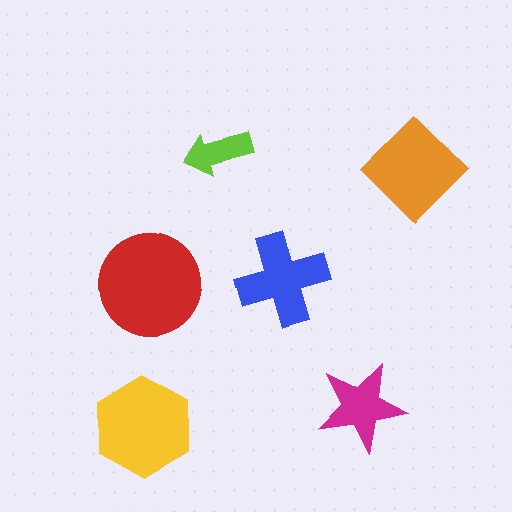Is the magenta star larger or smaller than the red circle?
Smaller.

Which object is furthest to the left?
The yellow hexagon is leftmost.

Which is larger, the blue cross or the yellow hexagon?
The yellow hexagon.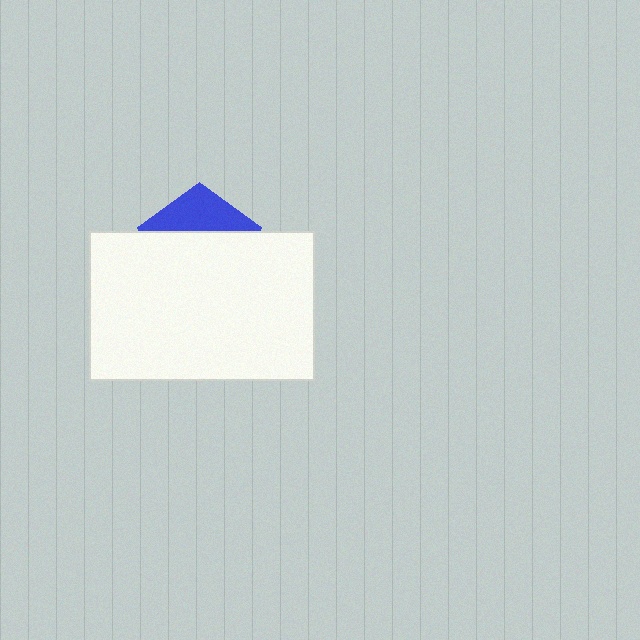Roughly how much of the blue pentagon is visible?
A small part of it is visible (roughly 32%).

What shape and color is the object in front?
The object in front is a white rectangle.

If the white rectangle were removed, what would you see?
You would see the complete blue pentagon.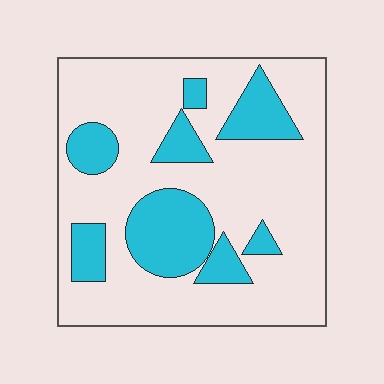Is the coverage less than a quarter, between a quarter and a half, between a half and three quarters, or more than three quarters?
Between a quarter and a half.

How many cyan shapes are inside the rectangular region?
8.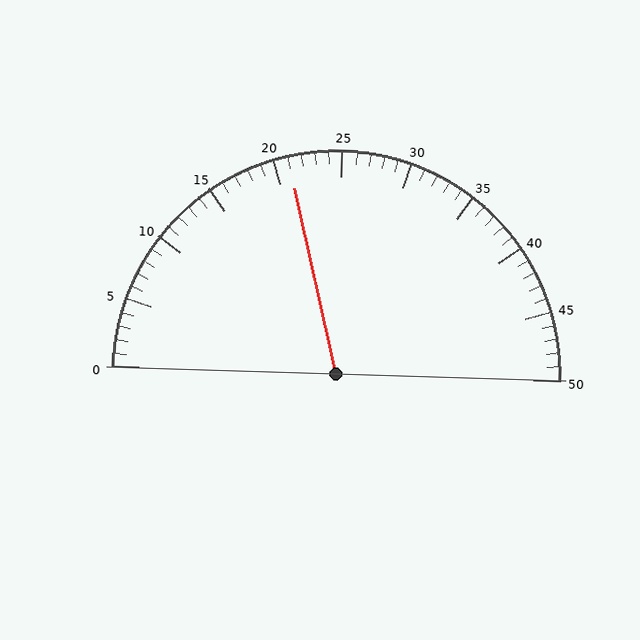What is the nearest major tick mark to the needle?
The nearest major tick mark is 20.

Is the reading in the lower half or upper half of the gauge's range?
The reading is in the lower half of the range (0 to 50).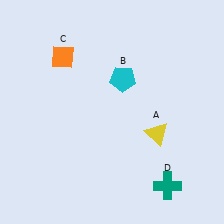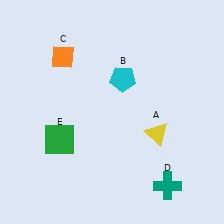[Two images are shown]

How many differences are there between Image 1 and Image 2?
There is 1 difference between the two images.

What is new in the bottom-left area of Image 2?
A green square (E) was added in the bottom-left area of Image 2.